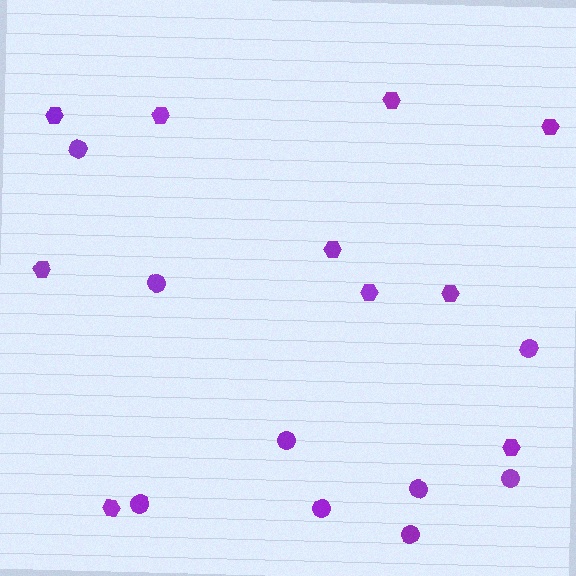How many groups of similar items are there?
There are 2 groups: one group of circles (9) and one group of hexagons (10).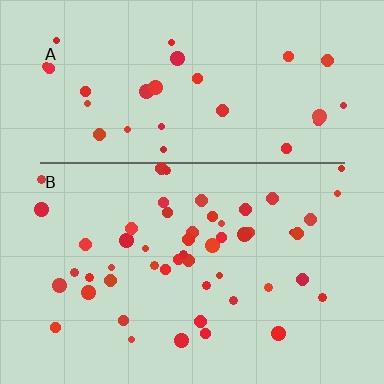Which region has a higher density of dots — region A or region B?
B (the bottom).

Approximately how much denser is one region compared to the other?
Approximately 1.6× — region B over region A.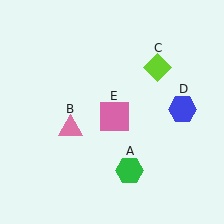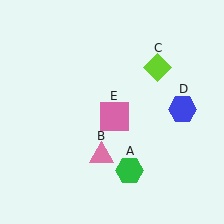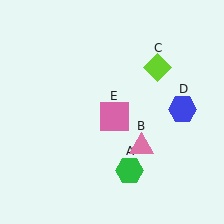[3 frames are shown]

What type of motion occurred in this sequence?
The pink triangle (object B) rotated counterclockwise around the center of the scene.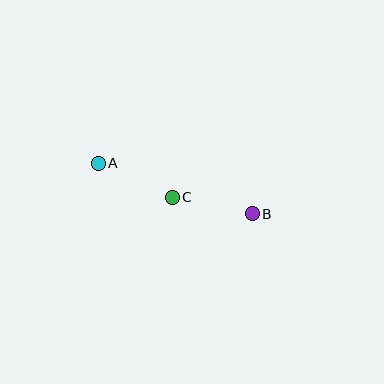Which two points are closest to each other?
Points A and C are closest to each other.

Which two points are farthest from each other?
Points A and B are farthest from each other.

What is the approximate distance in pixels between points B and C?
The distance between B and C is approximately 82 pixels.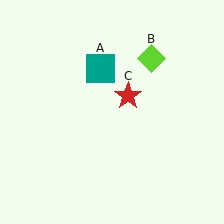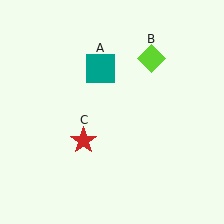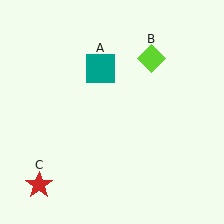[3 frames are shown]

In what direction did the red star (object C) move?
The red star (object C) moved down and to the left.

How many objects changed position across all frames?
1 object changed position: red star (object C).